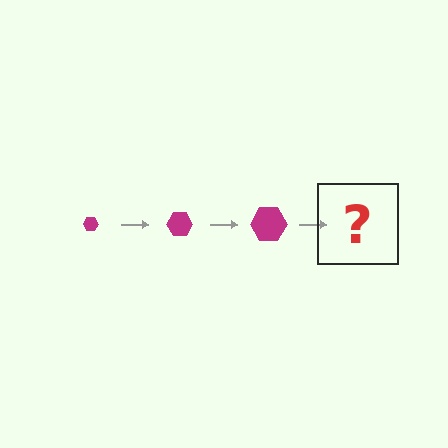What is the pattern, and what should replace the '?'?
The pattern is that the hexagon gets progressively larger each step. The '?' should be a magenta hexagon, larger than the previous one.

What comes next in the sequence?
The next element should be a magenta hexagon, larger than the previous one.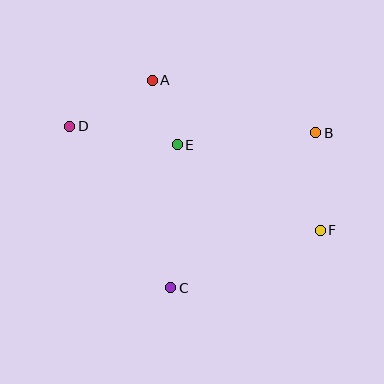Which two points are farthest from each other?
Points D and F are farthest from each other.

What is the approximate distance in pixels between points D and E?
The distance between D and E is approximately 109 pixels.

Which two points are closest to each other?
Points A and E are closest to each other.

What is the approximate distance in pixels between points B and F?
The distance between B and F is approximately 98 pixels.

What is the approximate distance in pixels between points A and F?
The distance between A and F is approximately 225 pixels.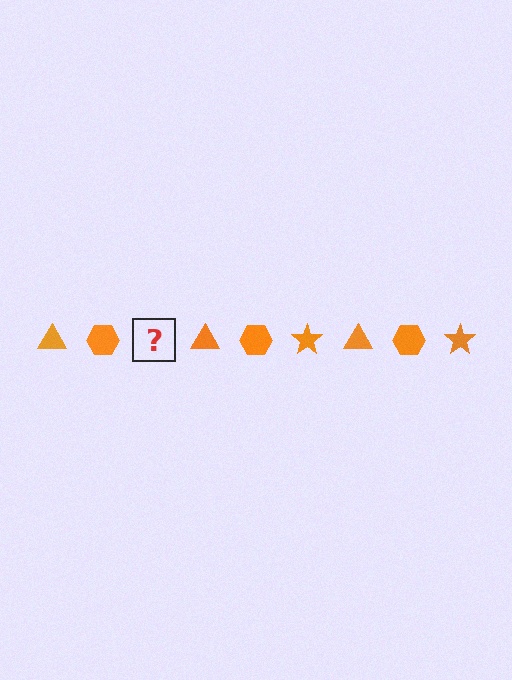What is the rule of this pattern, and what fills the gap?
The rule is that the pattern cycles through triangle, hexagon, star shapes in orange. The gap should be filled with an orange star.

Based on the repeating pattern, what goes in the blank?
The blank should be an orange star.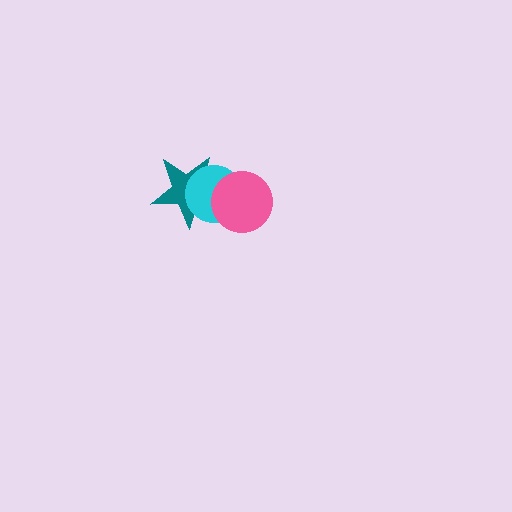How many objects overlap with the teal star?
2 objects overlap with the teal star.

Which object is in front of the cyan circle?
The pink circle is in front of the cyan circle.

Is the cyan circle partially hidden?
Yes, it is partially covered by another shape.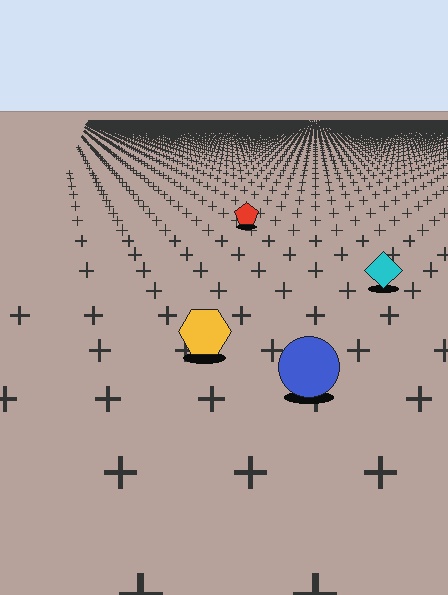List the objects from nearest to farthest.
From nearest to farthest: the blue circle, the yellow hexagon, the cyan diamond, the red pentagon.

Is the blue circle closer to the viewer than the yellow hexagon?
Yes. The blue circle is closer — you can tell from the texture gradient: the ground texture is coarser near it.